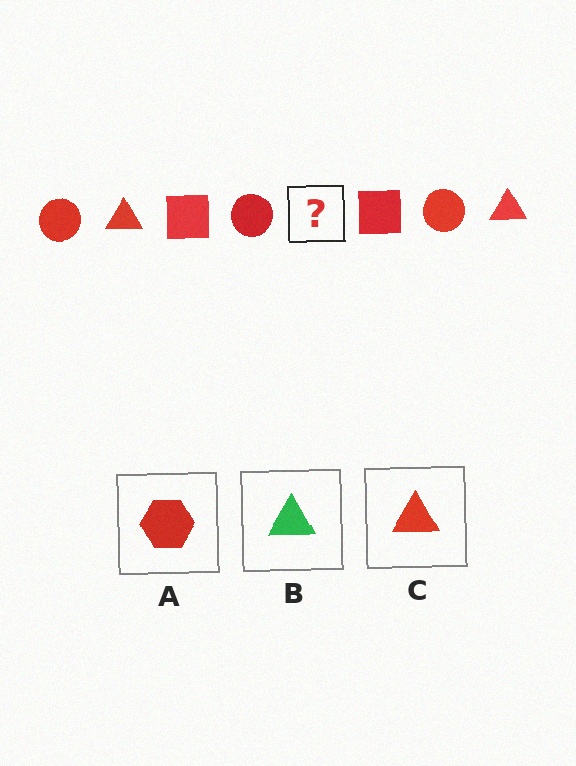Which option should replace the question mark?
Option C.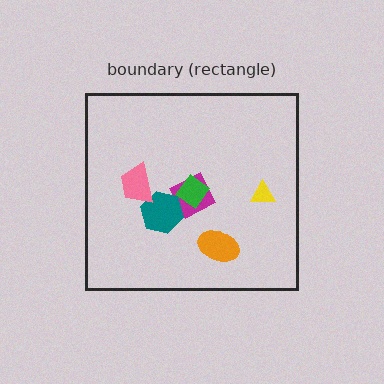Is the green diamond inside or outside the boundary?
Inside.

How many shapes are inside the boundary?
6 inside, 0 outside.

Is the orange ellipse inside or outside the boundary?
Inside.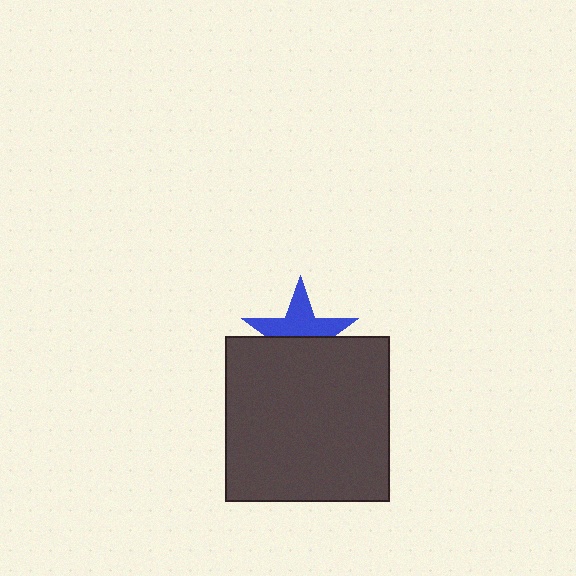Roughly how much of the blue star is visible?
About half of it is visible (roughly 52%).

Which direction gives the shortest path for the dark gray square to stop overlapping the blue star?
Moving down gives the shortest separation.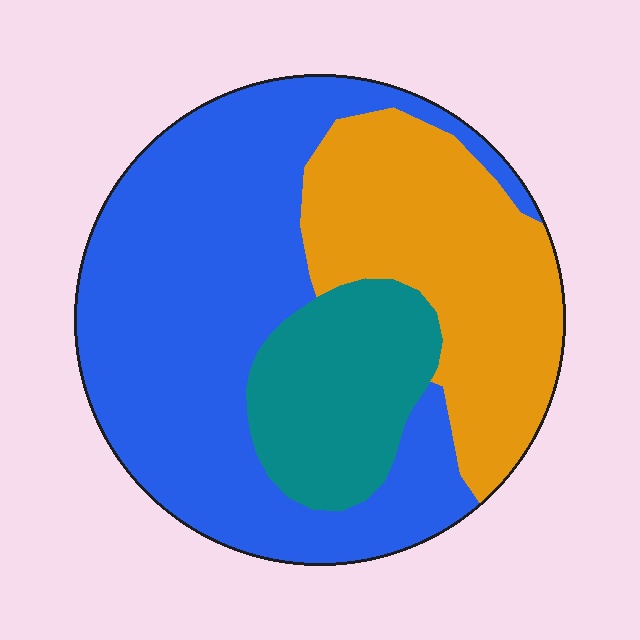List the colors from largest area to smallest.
From largest to smallest: blue, orange, teal.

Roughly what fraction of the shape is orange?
Orange takes up between a sixth and a third of the shape.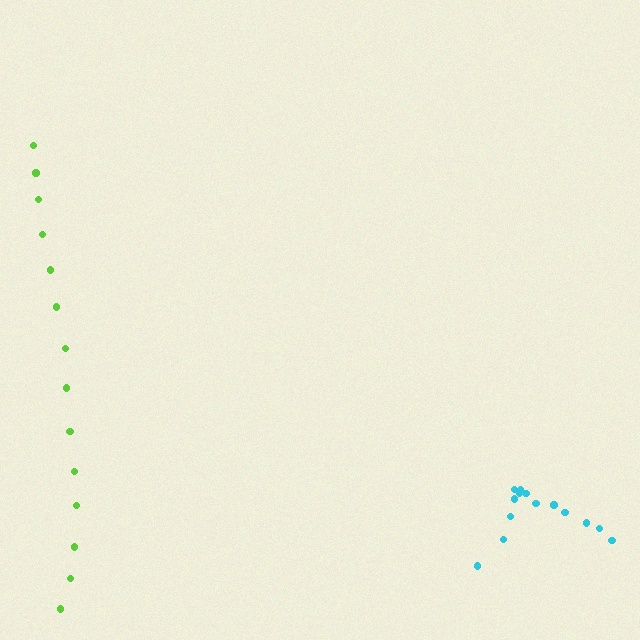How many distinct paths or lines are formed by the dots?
There are 2 distinct paths.